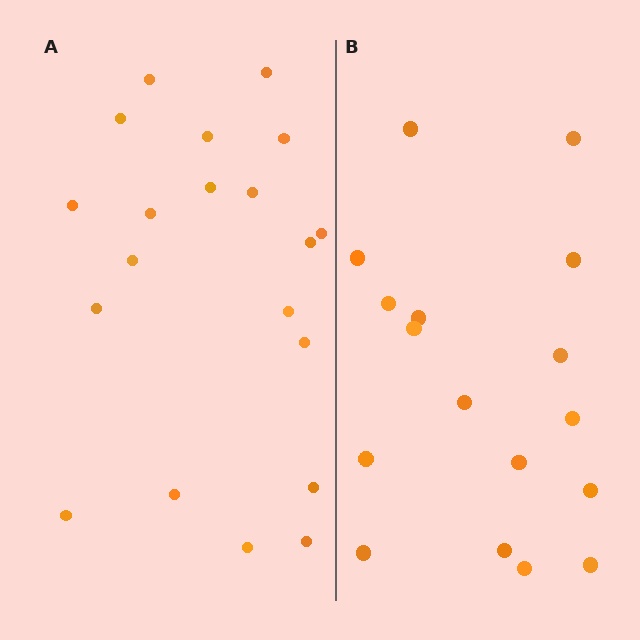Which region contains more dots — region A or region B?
Region A (the left region) has more dots.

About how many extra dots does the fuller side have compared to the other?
Region A has just a few more — roughly 2 or 3 more dots than region B.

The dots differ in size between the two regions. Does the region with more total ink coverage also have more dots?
No. Region B has more total ink coverage because its dots are larger, but region A actually contains more individual dots. Total area can be misleading — the number of items is what matters here.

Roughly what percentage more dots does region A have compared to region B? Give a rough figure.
About 20% more.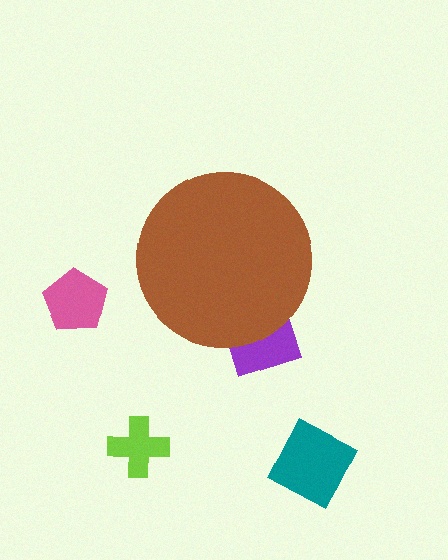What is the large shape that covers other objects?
A brown circle.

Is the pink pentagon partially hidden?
No, the pink pentagon is fully visible.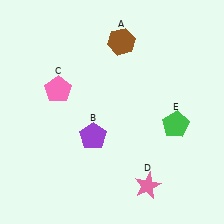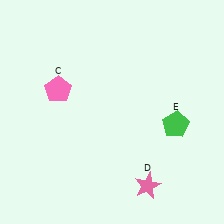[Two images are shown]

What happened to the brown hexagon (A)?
The brown hexagon (A) was removed in Image 2. It was in the top-right area of Image 1.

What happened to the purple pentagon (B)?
The purple pentagon (B) was removed in Image 2. It was in the bottom-left area of Image 1.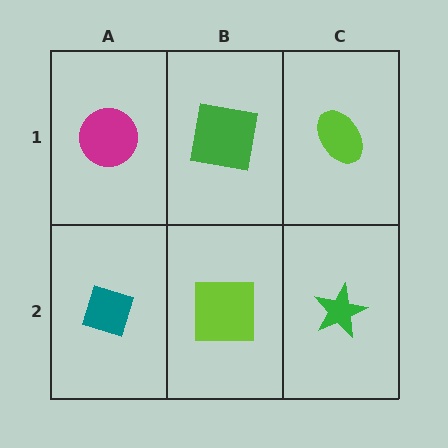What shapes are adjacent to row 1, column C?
A green star (row 2, column C), a green square (row 1, column B).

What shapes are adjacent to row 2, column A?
A magenta circle (row 1, column A), a lime square (row 2, column B).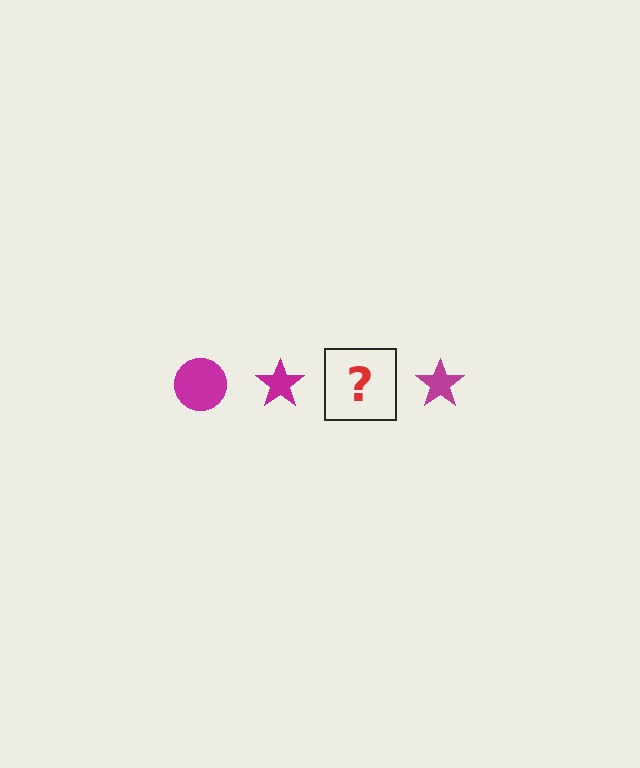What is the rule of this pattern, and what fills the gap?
The rule is that the pattern cycles through circle, star shapes in magenta. The gap should be filled with a magenta circle.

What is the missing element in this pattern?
The missing element is a magenta circle.